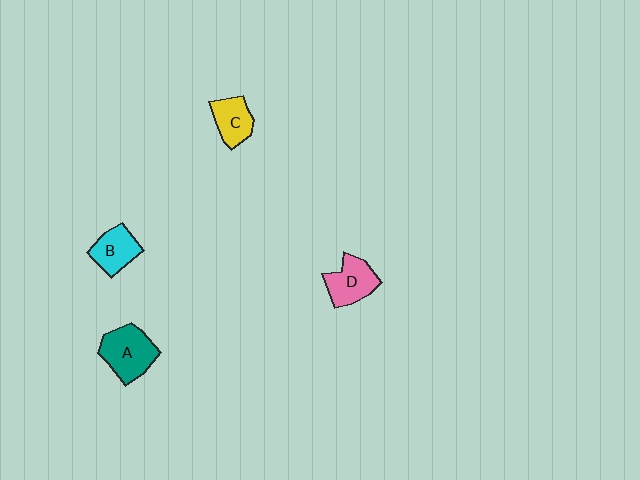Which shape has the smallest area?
Shape C (yellow).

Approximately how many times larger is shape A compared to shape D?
Approximately 1.3 times.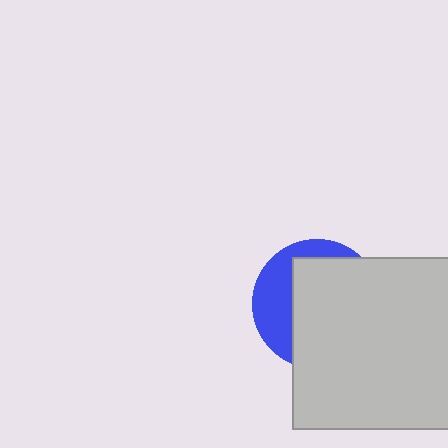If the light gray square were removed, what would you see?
You would see the complete blue circle.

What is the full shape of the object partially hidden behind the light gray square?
The partially hidden object is a blue circle.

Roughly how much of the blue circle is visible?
A small part of it is visible (roughly 33%).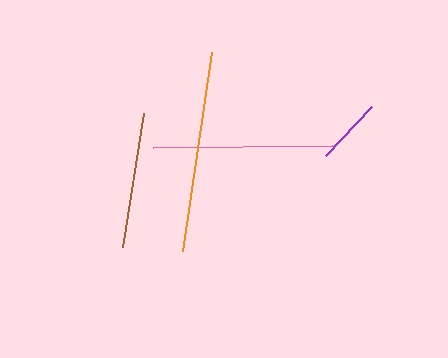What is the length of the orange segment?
The orange segment is approximately 201 pixels long.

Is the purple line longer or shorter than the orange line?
The orange line is longer than the purple line.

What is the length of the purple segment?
The purple segment is approximately 68 pixels long.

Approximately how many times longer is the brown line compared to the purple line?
The brown line is approximately 2.0 times the length of the purple line.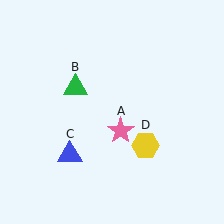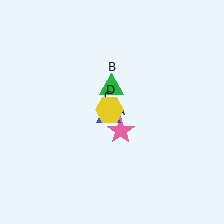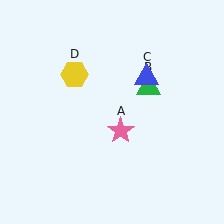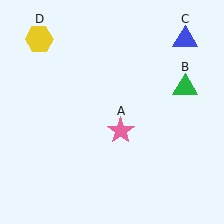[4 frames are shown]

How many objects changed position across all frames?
3 objects changed position: green triangle (object B), blue triangle (object C), yellow hexagon (object D).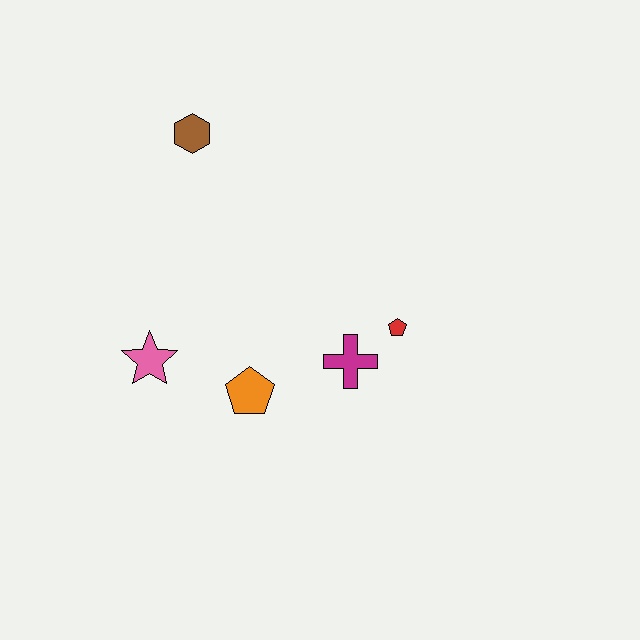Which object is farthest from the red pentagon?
The brown hexagon is farthest from the red pentagon.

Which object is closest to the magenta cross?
The red pentagon is closest to the magenta cross.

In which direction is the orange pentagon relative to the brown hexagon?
The orange pentagon is below the brown hexagon.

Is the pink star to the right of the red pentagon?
No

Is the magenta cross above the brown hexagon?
No